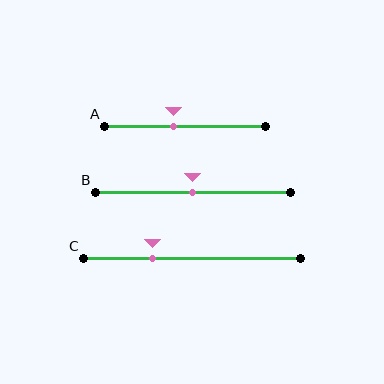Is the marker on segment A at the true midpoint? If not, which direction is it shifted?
No, the marker on segment A is shifted to the left by about 8% of the segment length.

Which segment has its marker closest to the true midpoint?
Segment B has its marker closest to the true midpoint.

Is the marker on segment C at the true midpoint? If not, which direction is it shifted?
No, the marker on segment C is shifted to the left by about 18% of the segment length.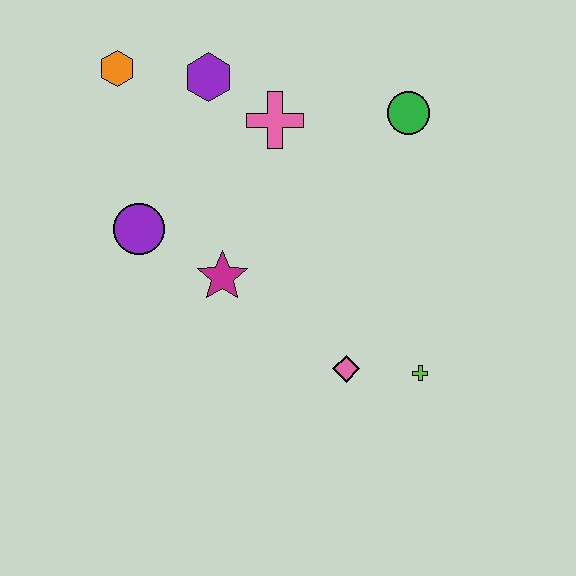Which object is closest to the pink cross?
The purple hexagon is closest to the pink cross.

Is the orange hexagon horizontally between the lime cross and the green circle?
No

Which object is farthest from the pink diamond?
The orange hexagon is farthest from the pink diamond.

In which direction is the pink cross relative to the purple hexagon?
The pink cross is to the right of the purple hexagon.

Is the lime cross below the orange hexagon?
Yes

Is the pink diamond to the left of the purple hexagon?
No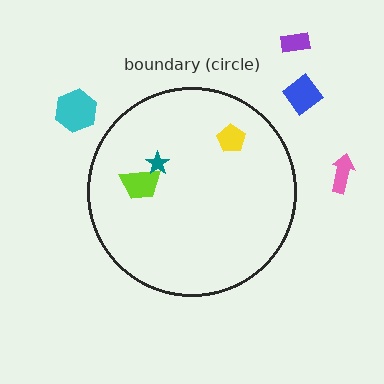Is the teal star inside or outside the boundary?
Inside.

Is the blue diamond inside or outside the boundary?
Outside.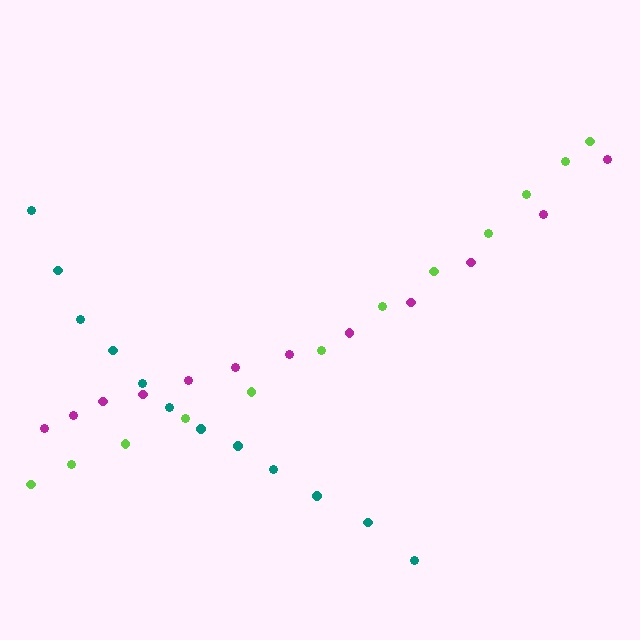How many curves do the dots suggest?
There are 3 distinct paths.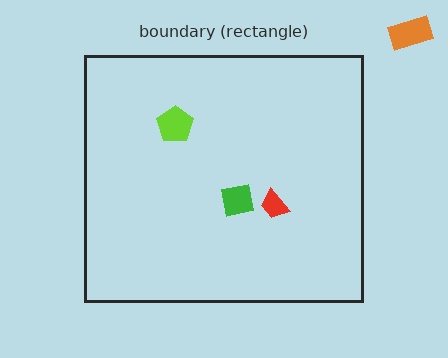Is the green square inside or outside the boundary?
Inside.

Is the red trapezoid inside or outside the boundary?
Inside.